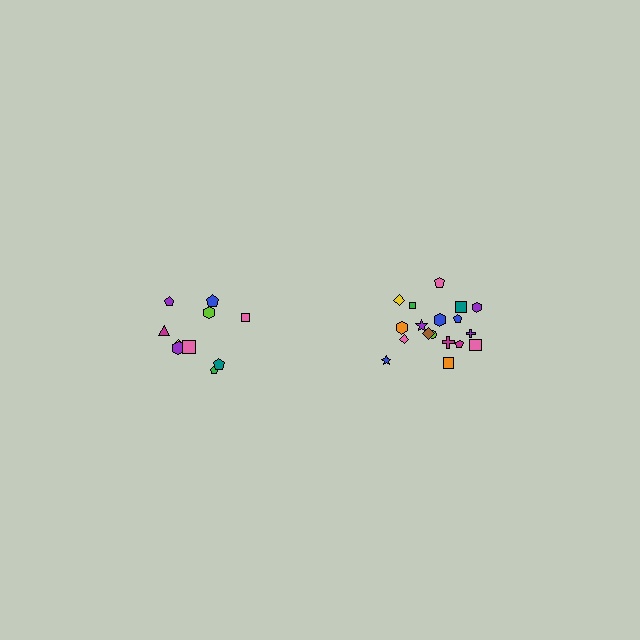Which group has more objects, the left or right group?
The right group.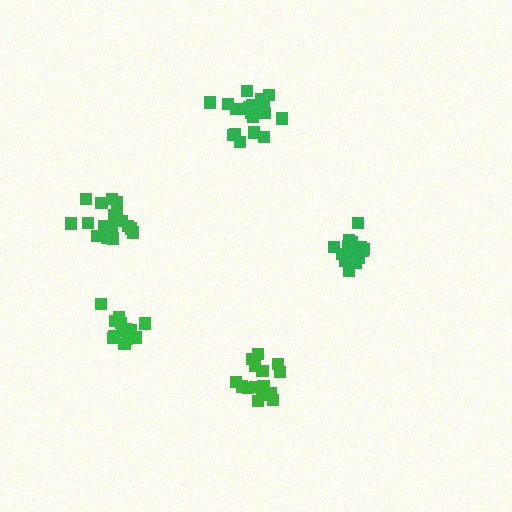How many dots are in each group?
Group 1: 19 dots, Group 2: 16 dots, Group 3: 15 dots, Group 4: 20 dots, Group 5: 15 dots (85 total).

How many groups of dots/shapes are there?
There are 5 groups.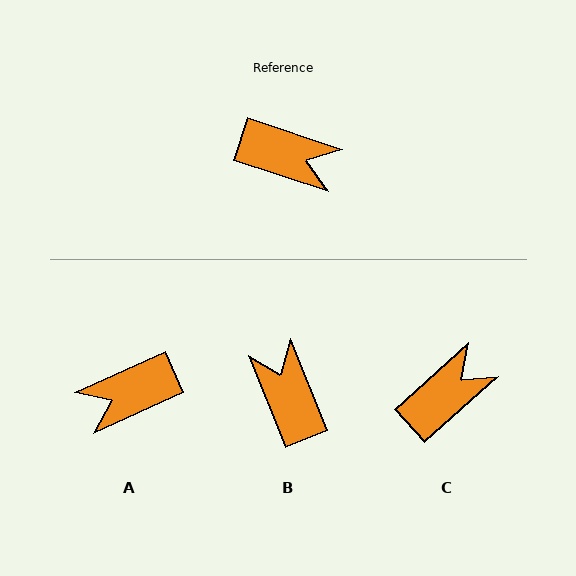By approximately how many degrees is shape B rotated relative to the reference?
Approximately 130 degrees counter-clockwise.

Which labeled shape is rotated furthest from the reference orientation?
A, about 138 degrees away.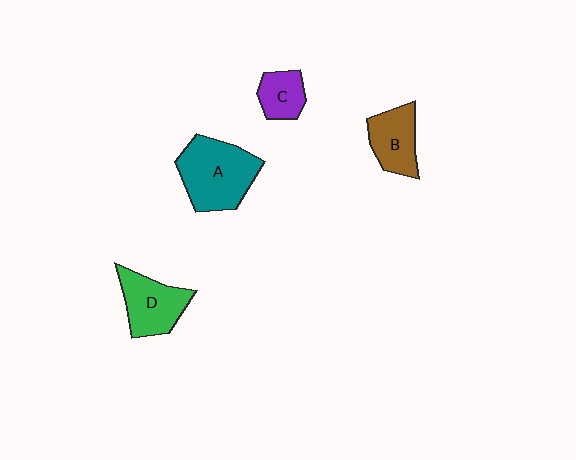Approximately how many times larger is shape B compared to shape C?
Approximately 1.4 times.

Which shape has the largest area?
Shape A (teal).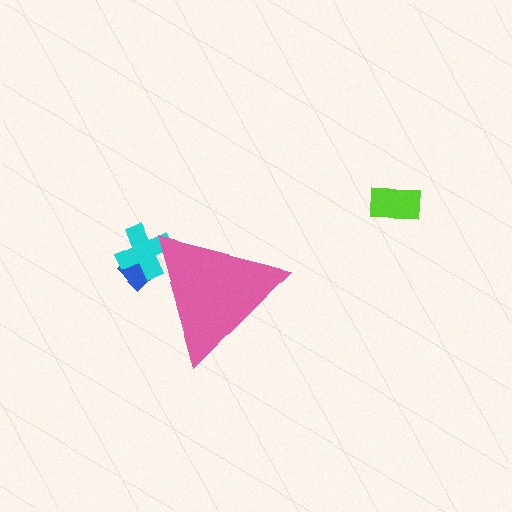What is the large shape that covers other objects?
A pink triangle.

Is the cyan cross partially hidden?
Yes, the cyan cross is partially hidden behind the pink triangle.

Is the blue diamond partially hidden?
Yes, the blue diamond is partially hidden behind the pink triangle.